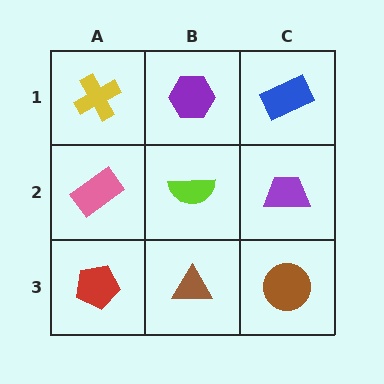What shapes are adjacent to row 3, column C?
A purple trapezoid (row 2, column C), a brown triangle (row 3, column B).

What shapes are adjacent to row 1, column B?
A lime semicircle (row 2, column B), a yellow cross (row 1, column A), a blue rectangle (row 1, column C).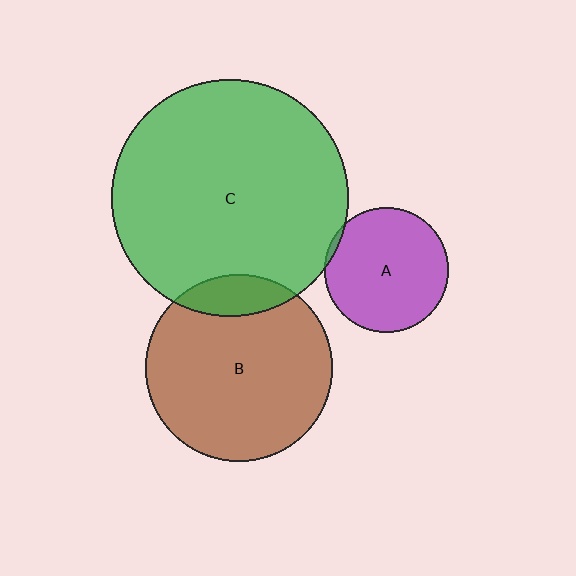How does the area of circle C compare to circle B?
Approximately 1.6 times.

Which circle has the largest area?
Circle C (green).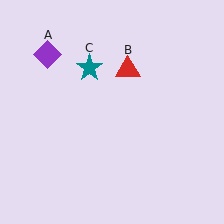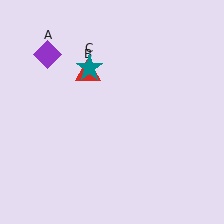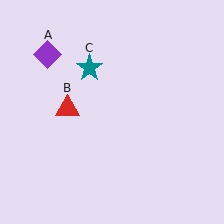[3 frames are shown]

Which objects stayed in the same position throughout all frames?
Purple diamond (object A) and teal star (object C) remained stationary.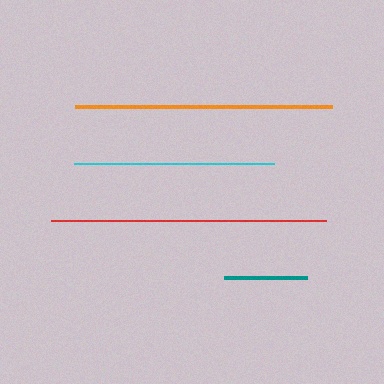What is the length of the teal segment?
The teal segment is approximately 83 pixels long.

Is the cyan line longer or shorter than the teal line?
The cyan line is longer than the teal line.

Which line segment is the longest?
The red line is the longest at approximately 275 pixels.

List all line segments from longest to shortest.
From longest to shortest: red, orange, cyan, teal.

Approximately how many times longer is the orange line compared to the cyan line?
The orange line is approximately 1.3 times the length of the cyan line.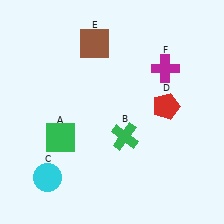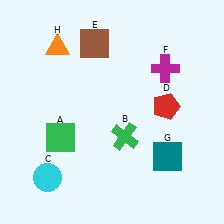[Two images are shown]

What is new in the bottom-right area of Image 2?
A teal square (G) was added in the bottom-right area of Image 2.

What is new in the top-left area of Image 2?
An orange triangle (H) was added in the top-left area of Image 2.